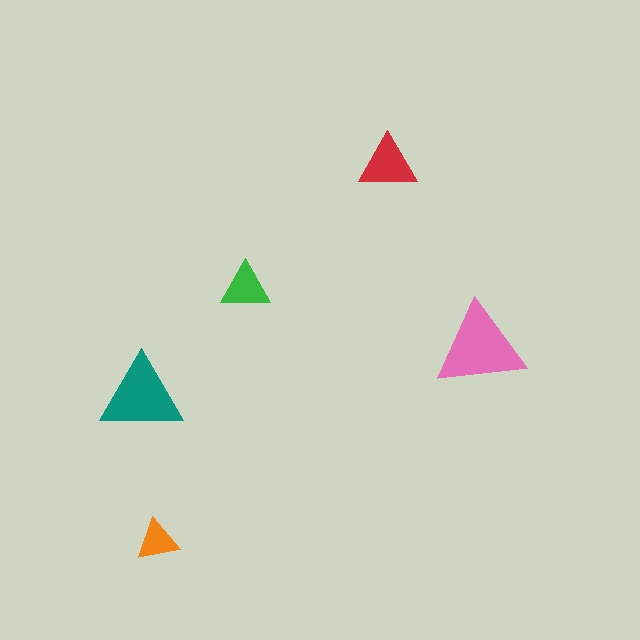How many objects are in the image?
There are 5 objects in the image.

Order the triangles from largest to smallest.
the pink one, the teal one, the red one, the green one, the orange one.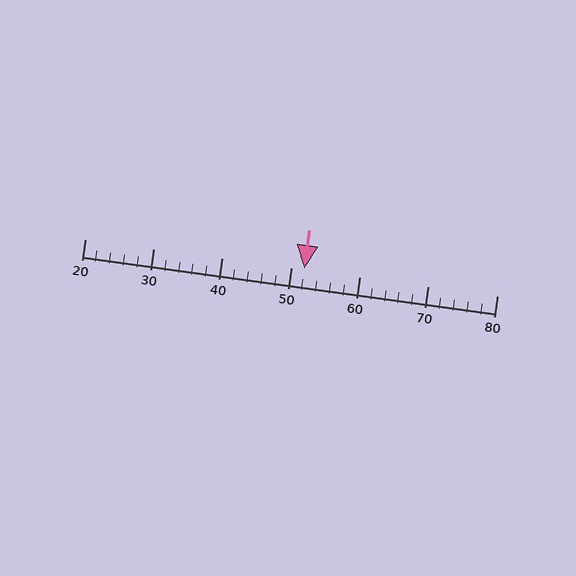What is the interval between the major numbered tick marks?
The major tick marks are spaced 10 units apart.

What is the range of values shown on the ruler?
The ruler shows values from 20 to 80.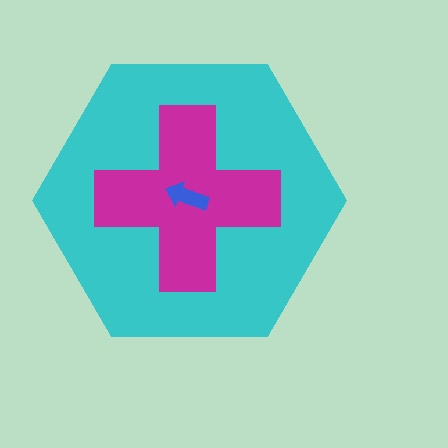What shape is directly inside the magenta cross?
The blue arrow.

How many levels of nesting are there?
3.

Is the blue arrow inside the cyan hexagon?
Yes.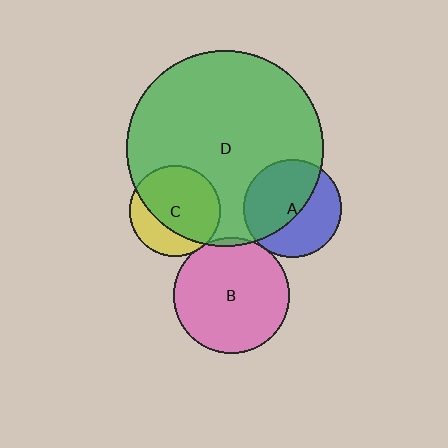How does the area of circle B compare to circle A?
Approximately 1.4 times.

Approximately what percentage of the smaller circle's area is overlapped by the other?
Approximately 55%.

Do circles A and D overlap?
Yes.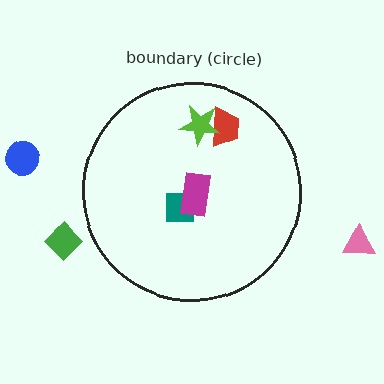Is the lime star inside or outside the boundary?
Inside.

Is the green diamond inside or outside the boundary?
Outside.